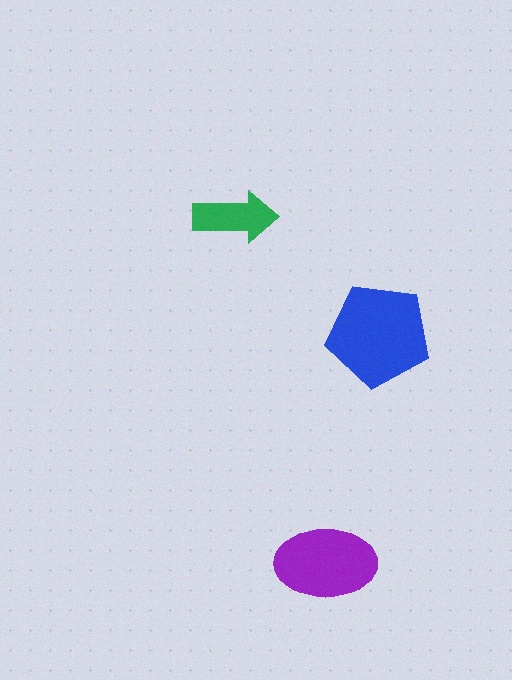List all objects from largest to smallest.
The blue pentagon, the purple ellipse, the green arrow.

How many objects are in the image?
There are 3 objects in the image.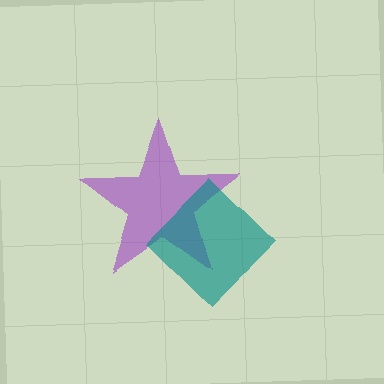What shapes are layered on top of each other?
The layered shapes are: a purple star, a teal diamond.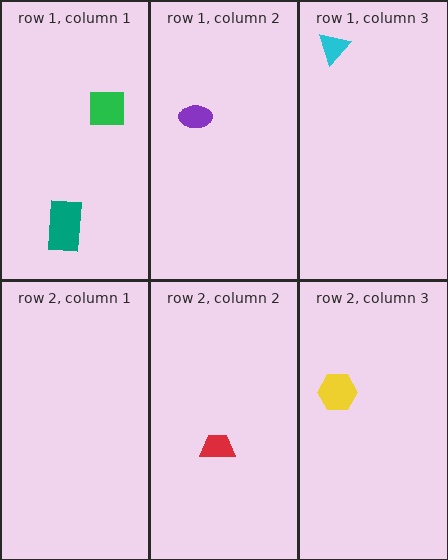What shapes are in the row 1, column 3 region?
The cyan triangle.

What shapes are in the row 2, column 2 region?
The red trapezoid.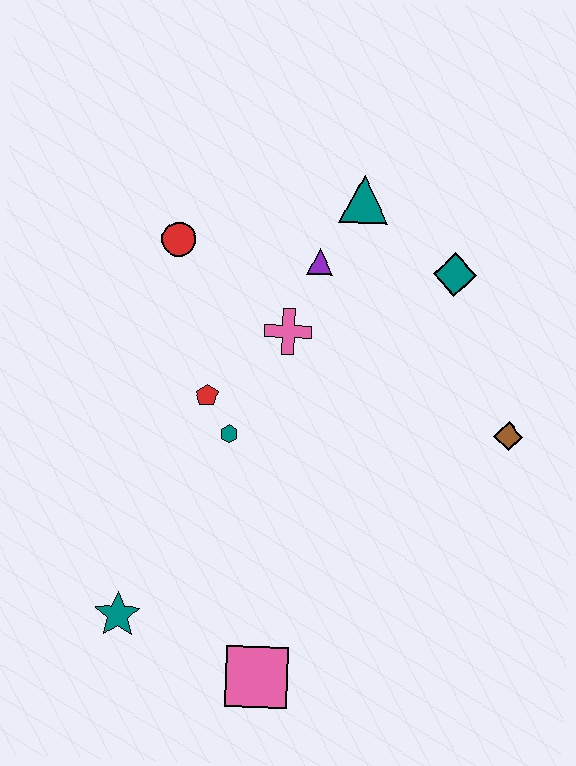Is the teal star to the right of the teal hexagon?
No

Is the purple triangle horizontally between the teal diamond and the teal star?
Yes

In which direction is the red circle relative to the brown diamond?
The red circle is to the left of the brown diamond.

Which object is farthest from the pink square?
The teal triangle is farthest from the pink square.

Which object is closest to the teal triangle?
The purple triangle is closest to the teal triangle.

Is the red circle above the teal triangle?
No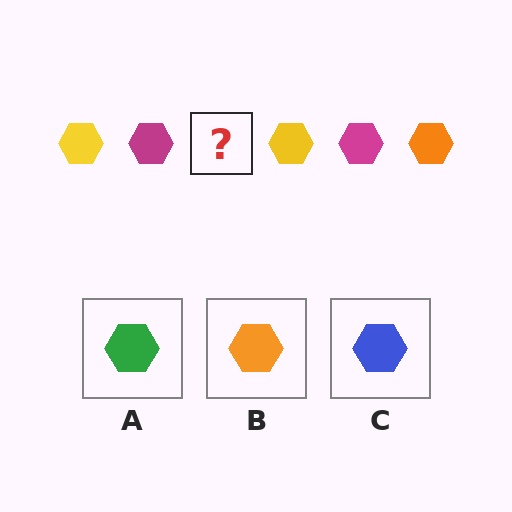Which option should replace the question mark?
Option B.